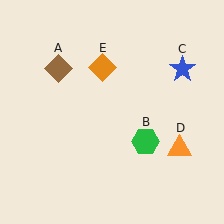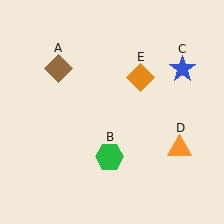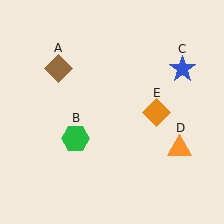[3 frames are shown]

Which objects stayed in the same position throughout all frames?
Brown diamond (object A) and blue star (object C) and orange triangle (object D) remained stationary.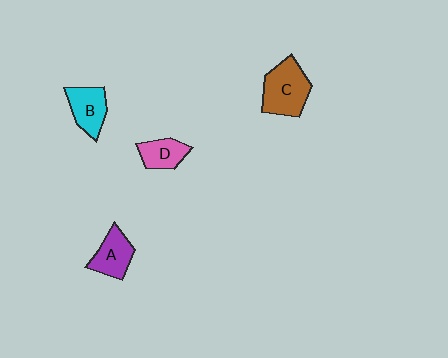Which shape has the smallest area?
Shape D (pink).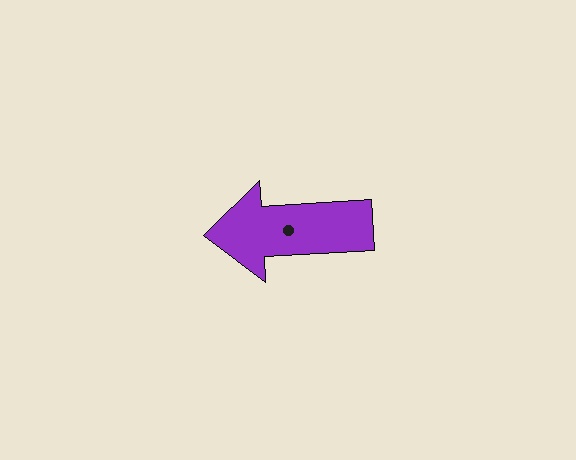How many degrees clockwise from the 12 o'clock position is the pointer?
Approximately 266 degrees.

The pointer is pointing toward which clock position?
Roughly 9 o'clock.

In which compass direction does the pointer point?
West.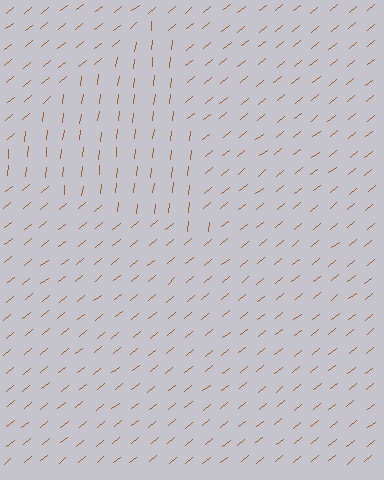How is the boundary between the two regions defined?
The boundary is defined purely by a change in line orientation (approximately 45 degrees difference). All lines are the same color and thickness.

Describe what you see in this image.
The image is filled with small brown line segments. A triangle region in the image has lines oriented differently from the surrounding lines, creating a visible texture boundary.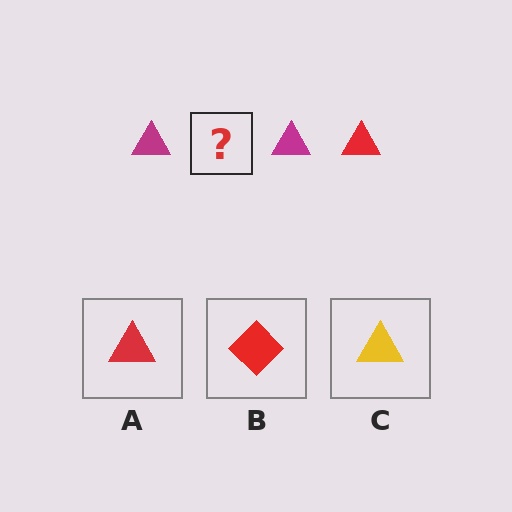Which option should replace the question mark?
Option A.